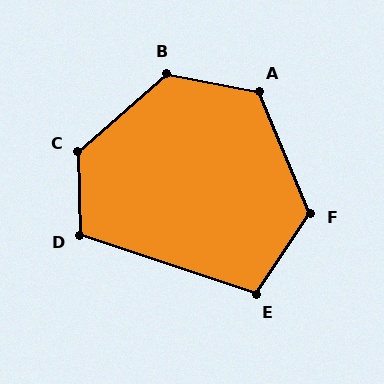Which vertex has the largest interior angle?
C, at approximately 131 degrees.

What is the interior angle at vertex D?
Approximately 109 degrees (obtuse).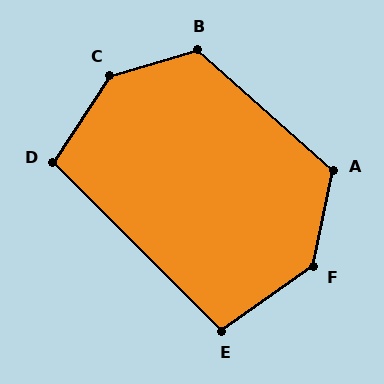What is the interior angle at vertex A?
Approximately 120 degrees (obtuse).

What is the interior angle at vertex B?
Approximately 122 degrees (obtuse).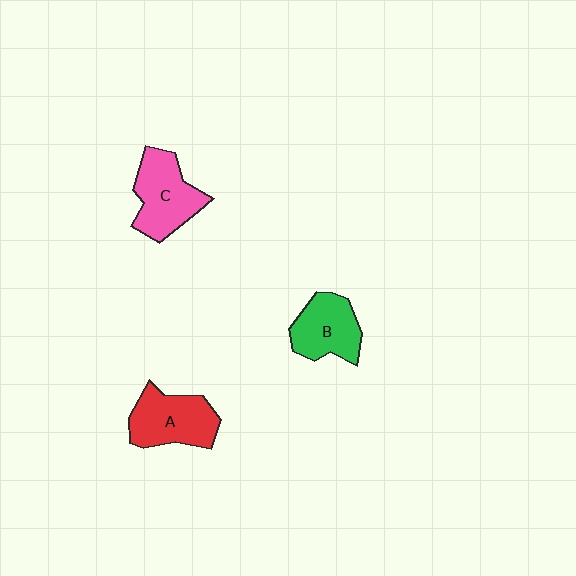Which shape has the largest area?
Shape C (pink).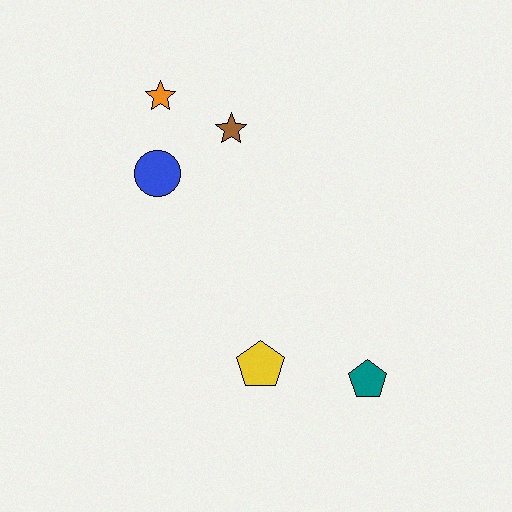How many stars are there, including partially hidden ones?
There are 2 stars.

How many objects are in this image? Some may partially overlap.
There are 5 objects.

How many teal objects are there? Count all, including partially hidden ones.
There is 1 teal object.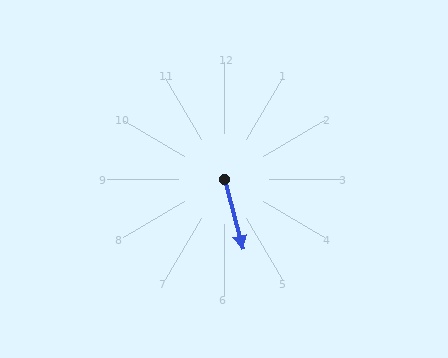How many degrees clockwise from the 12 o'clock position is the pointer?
Approximately 165 degrees.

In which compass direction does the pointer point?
South.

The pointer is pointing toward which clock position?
Roughly 5 o'clock.